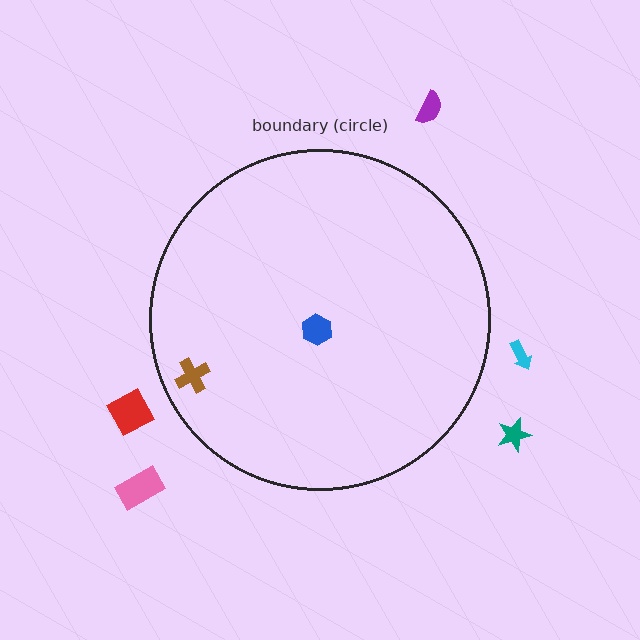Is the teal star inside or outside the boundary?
Outside.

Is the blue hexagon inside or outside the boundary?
Inside.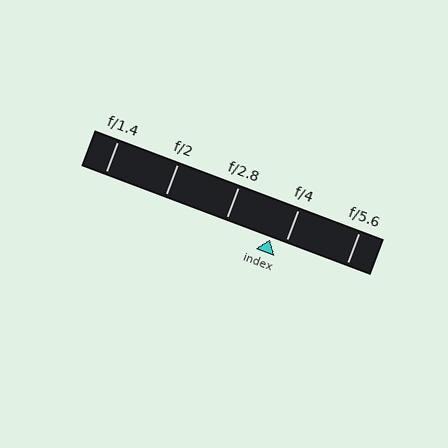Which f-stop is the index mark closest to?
The index mark is closest to f/4.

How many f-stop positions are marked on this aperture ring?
There are 5 f-stop positions marked.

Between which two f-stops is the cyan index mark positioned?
The index mark is between f/2.8 and f/4.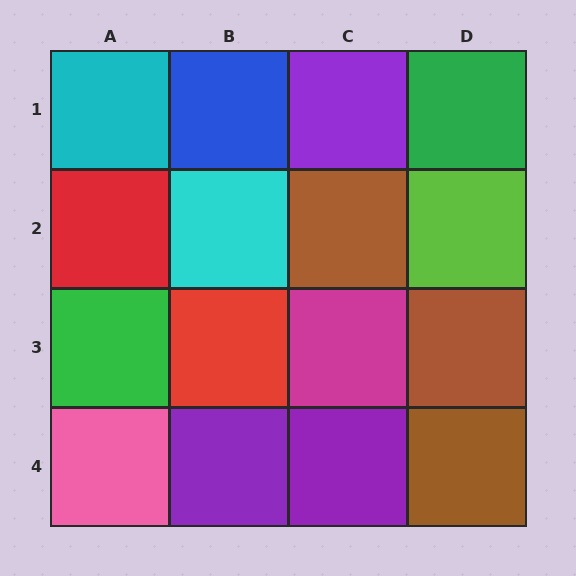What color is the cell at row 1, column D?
Green.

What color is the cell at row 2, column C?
Brown.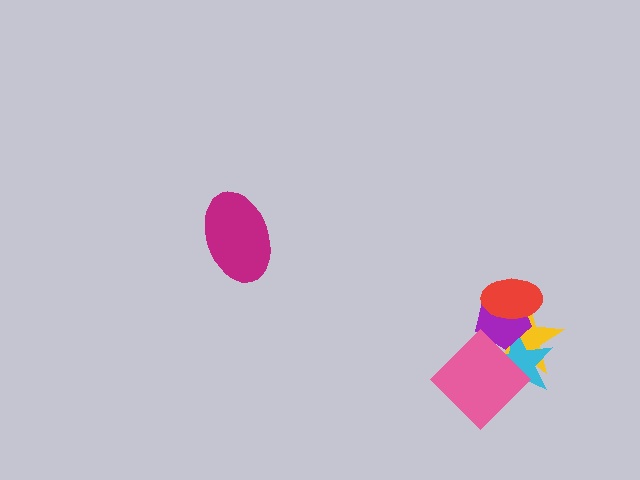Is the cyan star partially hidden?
Yes, it is partially covered by another shape.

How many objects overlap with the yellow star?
4 objects overlap with the yellow star.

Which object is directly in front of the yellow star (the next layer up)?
The cyan star is directly in front of the yellow star.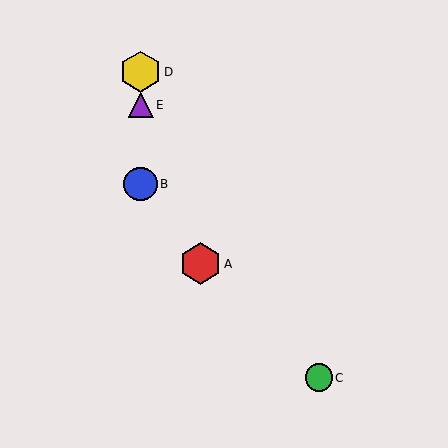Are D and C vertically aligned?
No, D is at x≈141 and C is at x≈319.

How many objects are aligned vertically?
3 objects (B, D, E) are aligned vertically.